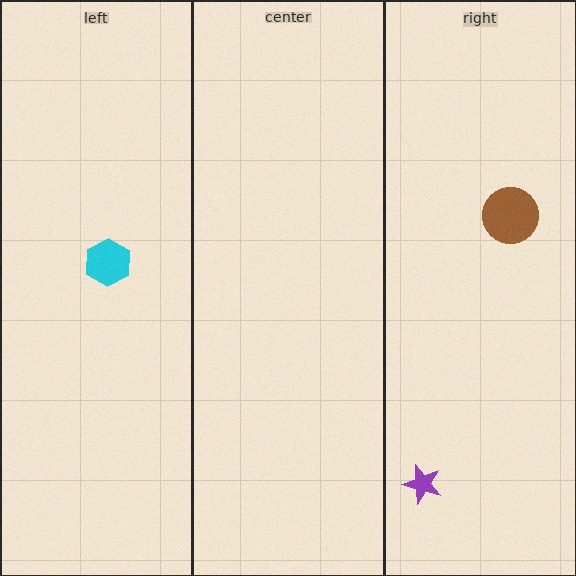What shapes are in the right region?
The purple star, the brown circle.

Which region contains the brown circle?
The right region.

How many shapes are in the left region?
1.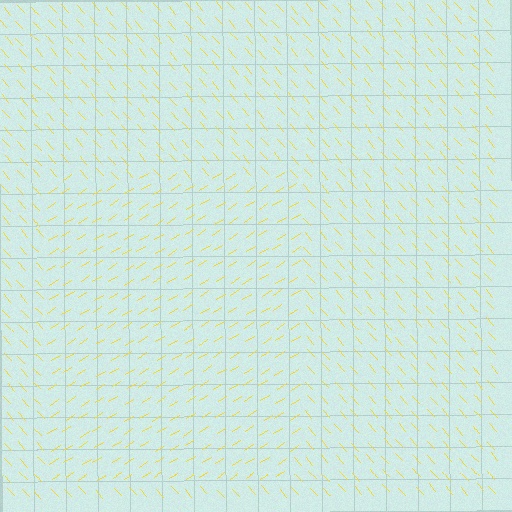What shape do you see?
I see a rectangle.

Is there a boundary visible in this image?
Yes, there is a texture boundary formed by a change in line orientation.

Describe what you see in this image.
The image is filled with small yellow line segments. A rectangle region in the image has lines oriented differently from the surrounding lines, creating a visible texture boundary.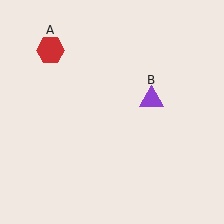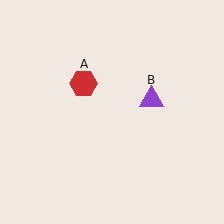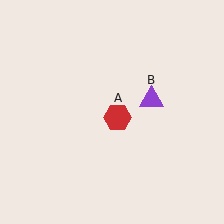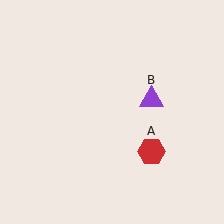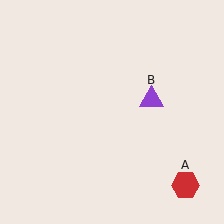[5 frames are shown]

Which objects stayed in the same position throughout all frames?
Purple triangle (object B) remained stationary.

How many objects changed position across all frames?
1 object changed position: red hexagon (object A).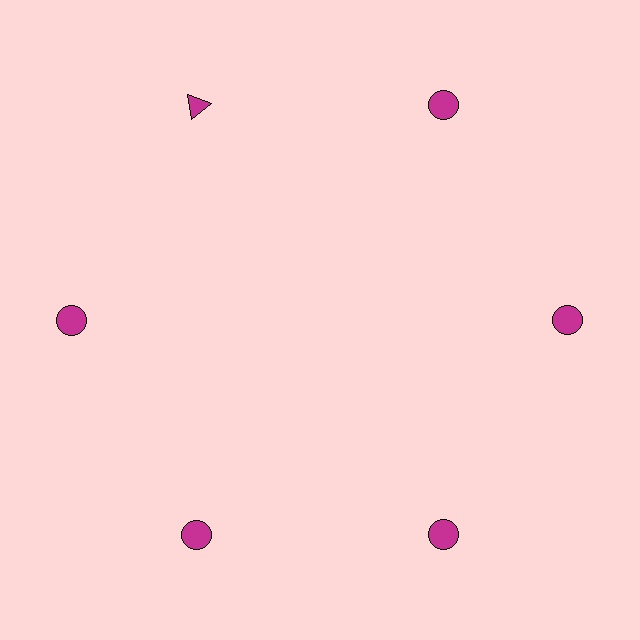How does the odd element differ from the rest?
It has a different shape: triangle instead of circle.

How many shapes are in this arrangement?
There are 6 shapes arranged in a ring pattern.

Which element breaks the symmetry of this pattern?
The magenta triangle at roughly the 11 o'clock position breaks the symmetry. All other shapes are magenta circles.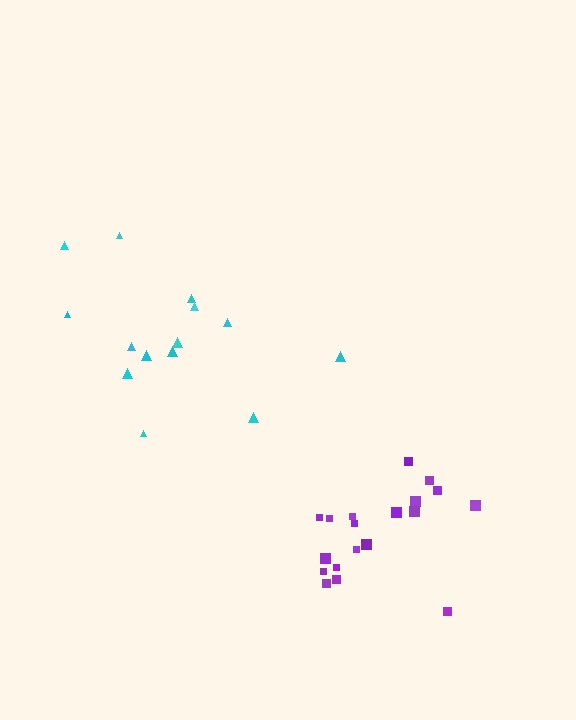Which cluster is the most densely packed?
Purple.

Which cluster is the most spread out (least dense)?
Cyan.